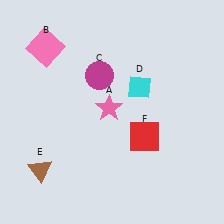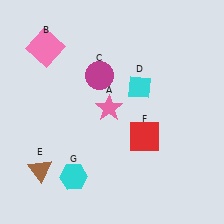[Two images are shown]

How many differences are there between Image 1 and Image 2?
There is 1 difference between the two images.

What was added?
A cyan hexagon (G) was added in Image 2.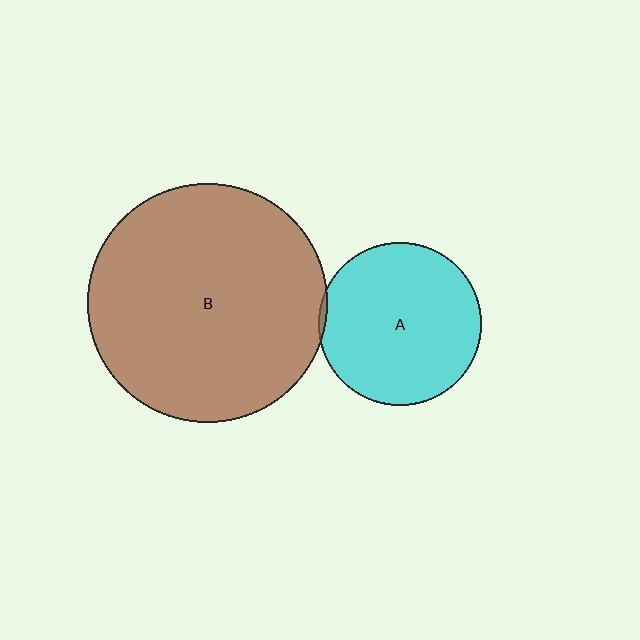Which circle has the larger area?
Circle B (brown).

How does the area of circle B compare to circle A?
Approximately 2.2 times.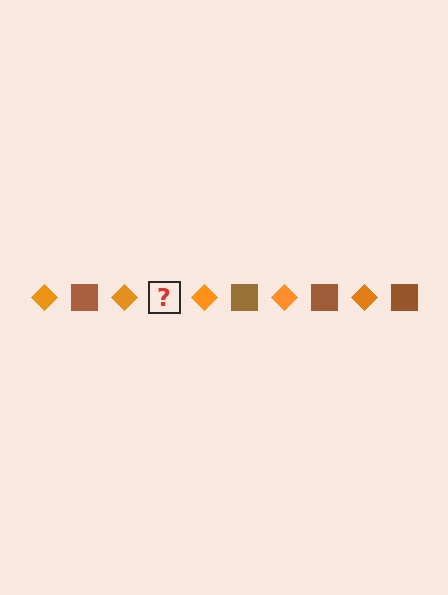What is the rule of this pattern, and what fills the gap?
The rule is that the pattern alternates between orange diamond and brown square. The gap should be filled with a brown square.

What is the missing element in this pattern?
The missing element is a brown square.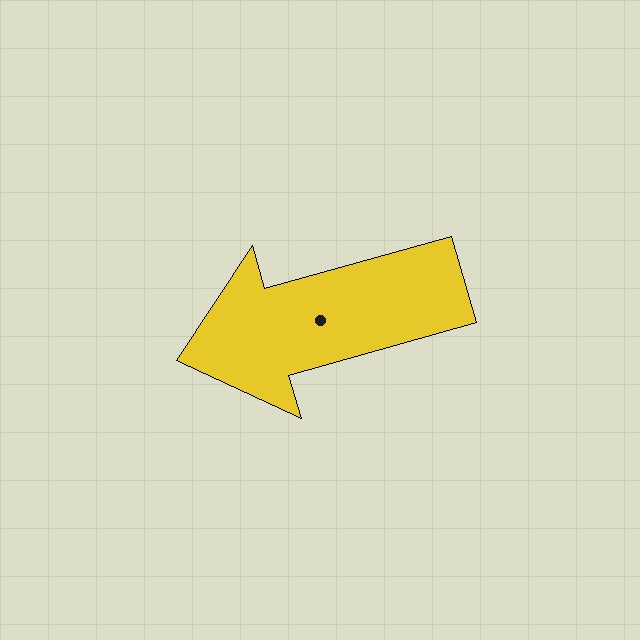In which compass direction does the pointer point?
West.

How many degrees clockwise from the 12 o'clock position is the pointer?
Approximately 254 degrees.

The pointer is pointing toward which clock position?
Roughly 8 o'clock.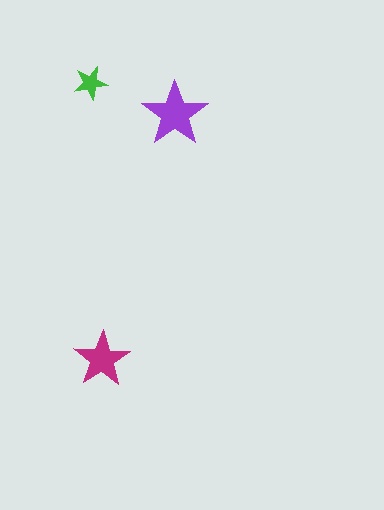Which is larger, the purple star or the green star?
The purple one.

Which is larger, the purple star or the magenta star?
The purple one.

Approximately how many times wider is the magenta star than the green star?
About 1.5 times wider.